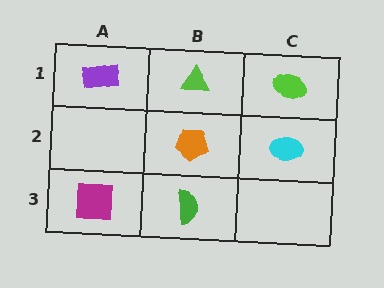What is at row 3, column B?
A green semicircle.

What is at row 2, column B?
An orange pentagon.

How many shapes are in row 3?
2 shapes.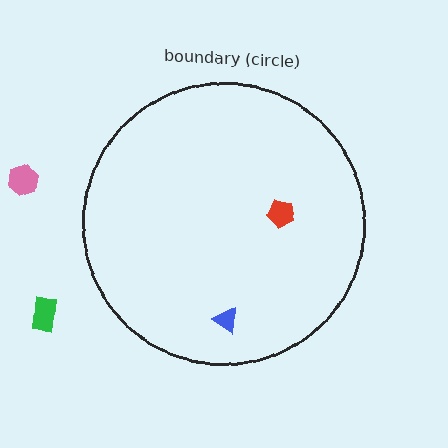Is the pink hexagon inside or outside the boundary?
Outside.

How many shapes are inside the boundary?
2 inside, 2 outside.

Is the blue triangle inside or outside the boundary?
Inside.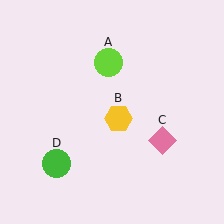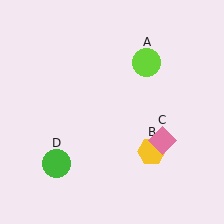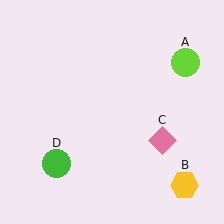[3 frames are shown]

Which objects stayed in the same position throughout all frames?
Pink diamond (object C) and green circle (object D) remained stationary.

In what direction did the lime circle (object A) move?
The lime circle (object A) moved right.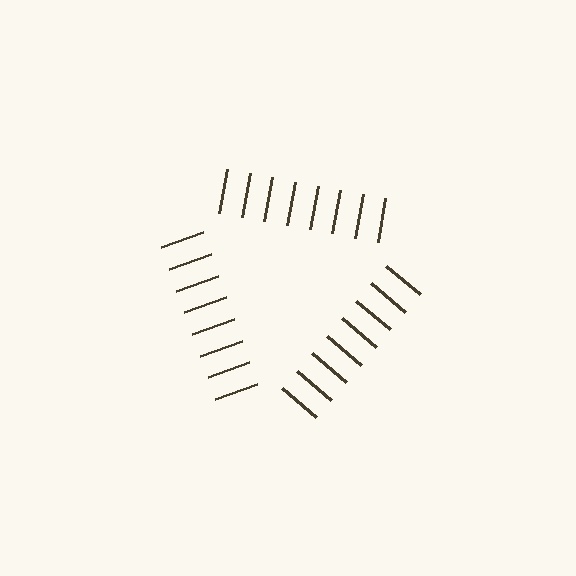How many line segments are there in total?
24 — 8 along each of the 3 edges.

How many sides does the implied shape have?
3 sides — the line-ends trace a triangle.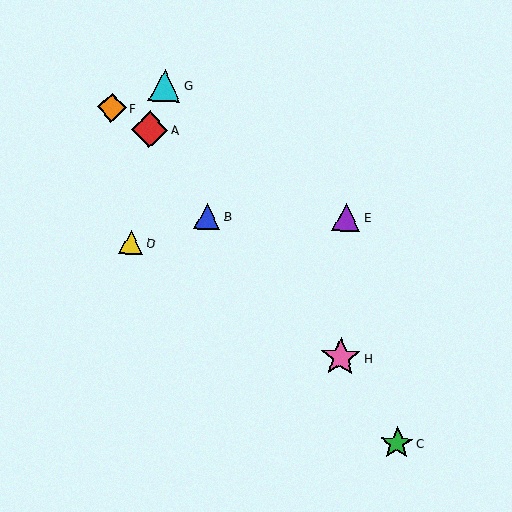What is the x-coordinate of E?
Object E is at x≈346.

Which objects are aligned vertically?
Objects E, H are aligned vertically.